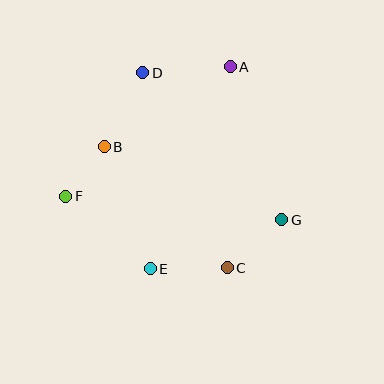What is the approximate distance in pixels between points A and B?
The distance between A and B is approximately 149 pixels.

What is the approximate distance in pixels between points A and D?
The distance between A and D is approximately 88 pixels.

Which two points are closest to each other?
Points B and F are closest to each other.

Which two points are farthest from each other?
Points F and G are farthest from each other.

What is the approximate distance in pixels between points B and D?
The distance between B and D is approximately 83 pixels.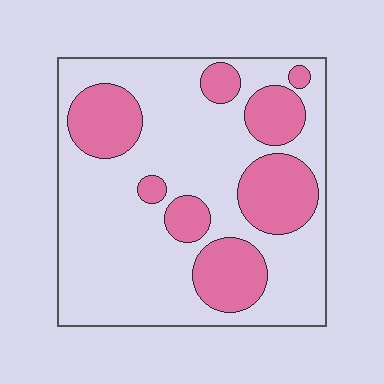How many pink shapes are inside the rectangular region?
8.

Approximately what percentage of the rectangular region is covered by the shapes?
Approximately 30%.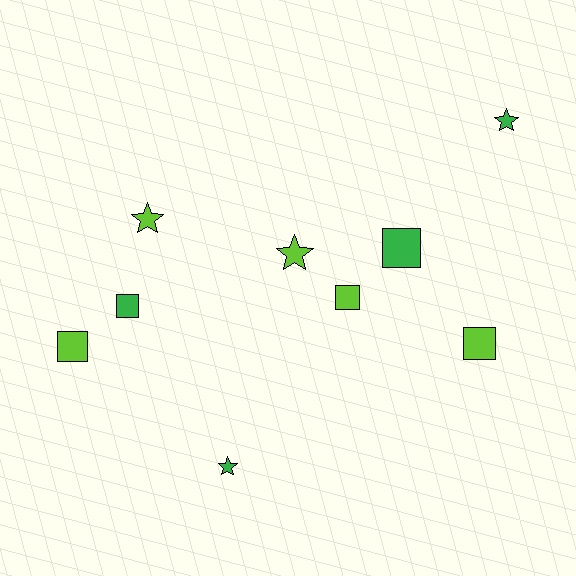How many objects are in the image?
There are 9 objects.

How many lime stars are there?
There are 2 lime stars.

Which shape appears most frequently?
Square, with 5 objects.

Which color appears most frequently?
Lime, with 5 objects.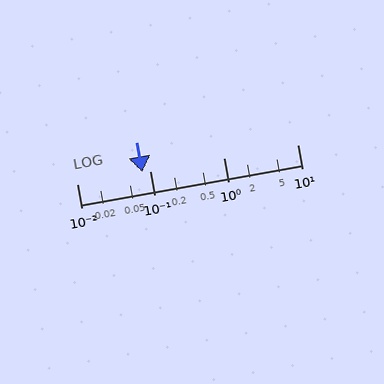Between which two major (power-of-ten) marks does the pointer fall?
The pointer is between 0.01 and 0.1.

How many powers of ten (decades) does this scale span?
The scale spans 3 decades, from 0.01 to 10.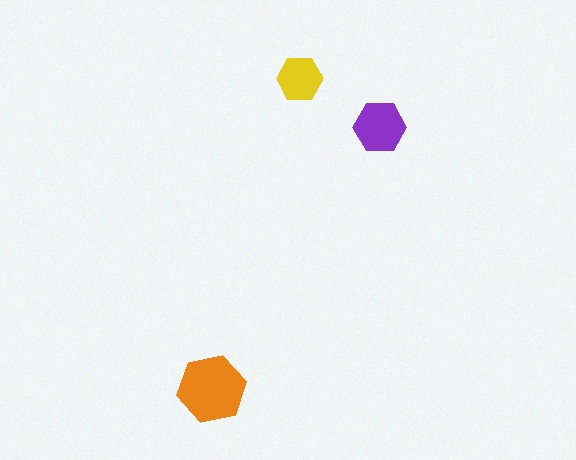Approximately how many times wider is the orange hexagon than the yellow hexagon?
About 1.5 times wider.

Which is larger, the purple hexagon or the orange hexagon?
The orange one.